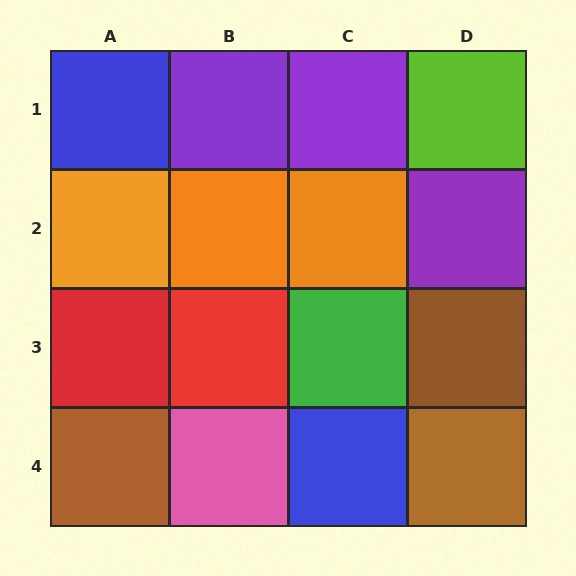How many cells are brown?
3 cells are brown.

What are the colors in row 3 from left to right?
Red, red, green, brown.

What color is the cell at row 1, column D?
Lime.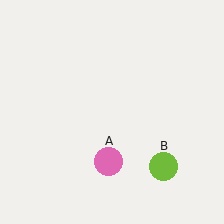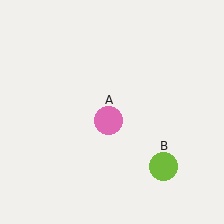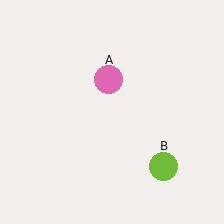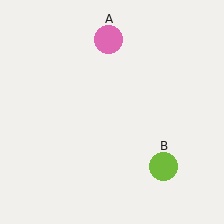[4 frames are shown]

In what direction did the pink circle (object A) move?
The pink circle (object A) moved up.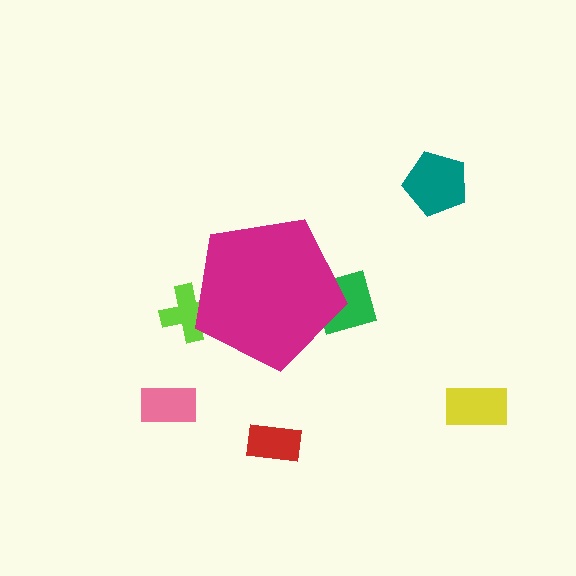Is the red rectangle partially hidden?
No, the red rectangle is fully visible.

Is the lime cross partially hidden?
Yes, the lime cross is partially hidden behind the magenta pentagon.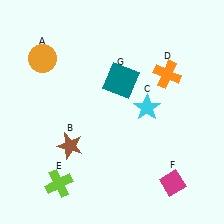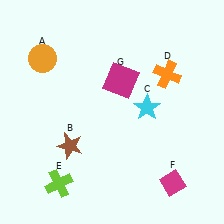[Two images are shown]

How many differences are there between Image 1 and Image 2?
There is 1 difference between the two images.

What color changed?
The square (G) changed from teal in Image 1 to magenta in Image 2.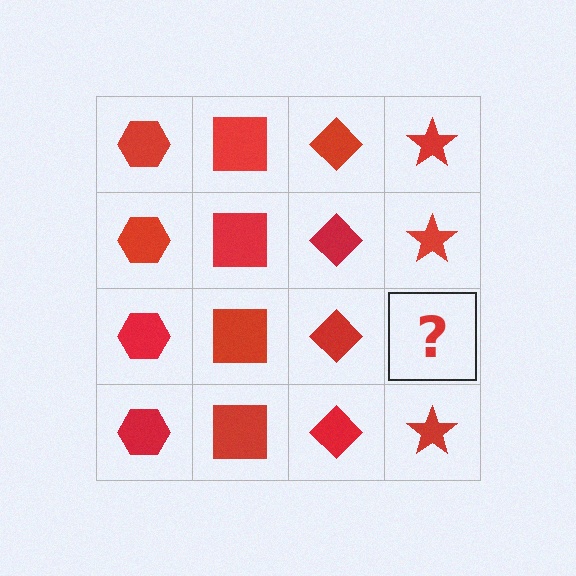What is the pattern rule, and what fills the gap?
The rule is that each column has a consistent shape. The gap should be filled with a red star.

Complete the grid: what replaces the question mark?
The question mark should be replaced with a red star.